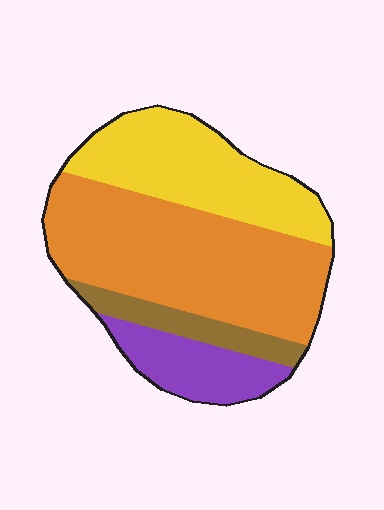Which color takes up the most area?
Orange, at roughly 45%.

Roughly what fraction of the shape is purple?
Purple covers 14% of the shape.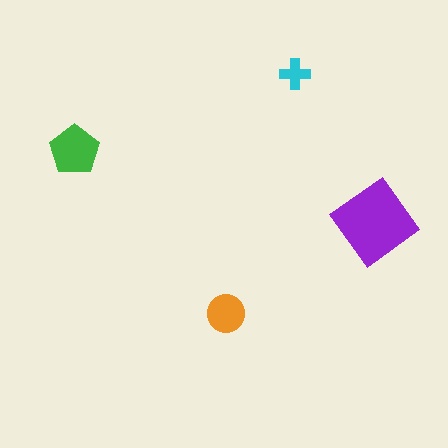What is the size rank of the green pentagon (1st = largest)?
2nd.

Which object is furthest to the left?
The green pentagon is leftmost.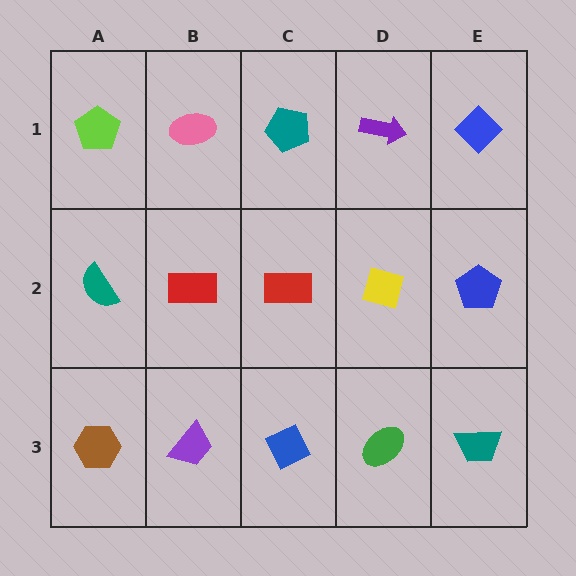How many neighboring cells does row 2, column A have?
3.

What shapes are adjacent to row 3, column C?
A red rectangle (row 2, column C), a purple trapezoid (row 3, column B), a green ellipse (row 3, column D).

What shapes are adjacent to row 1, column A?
A teal semicircle (row 2, column A), a pink ellipse (row 1, column B).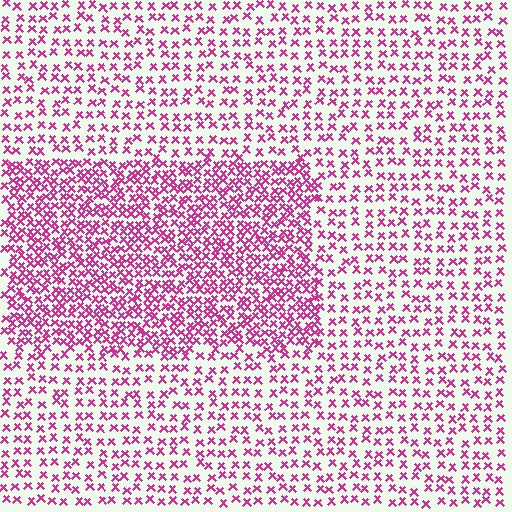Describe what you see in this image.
The image contains small magenta elements arranged at two different densities. A rectangle-shaped region is visible where the elements are more densely packed than the surrounding area.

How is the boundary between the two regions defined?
The boundary is defined by a change in element density (approximately 2.1x ratio). All elements are the same color, size, and shape.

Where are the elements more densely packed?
The elements are more densely packed inside the rectangle boundary.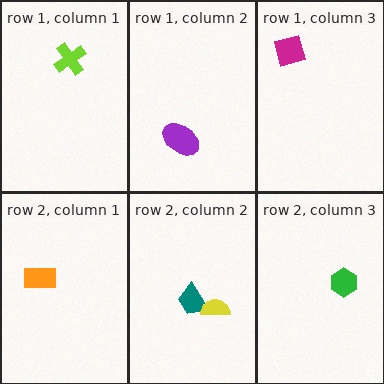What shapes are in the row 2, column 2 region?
The teal trapezoid, the yellow semicircle.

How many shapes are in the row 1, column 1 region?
1.